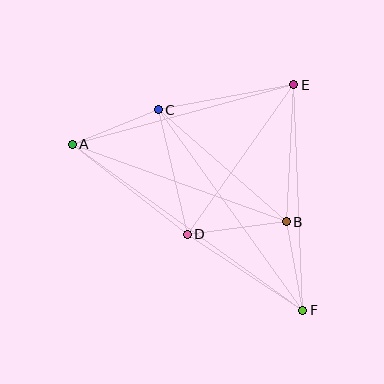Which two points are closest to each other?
Points B and F are closest to each other.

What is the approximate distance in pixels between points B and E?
The distance between B and E is approximately 137 pixels.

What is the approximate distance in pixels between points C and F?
The distance between C and F is approximately 247 pixels.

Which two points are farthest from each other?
Points A and F are farthest from each other.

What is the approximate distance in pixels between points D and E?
The distance between D and E is approximately 184 pixels.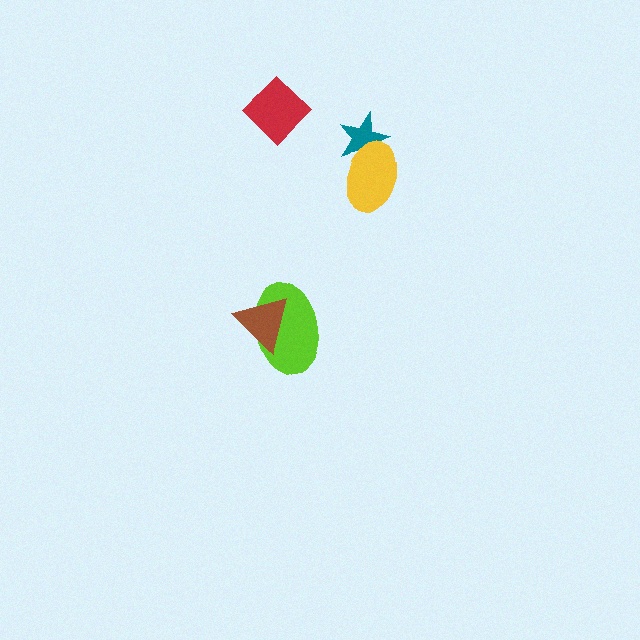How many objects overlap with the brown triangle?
1 object overlaps with the brown triangle.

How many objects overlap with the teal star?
1 object overlaps with the teal star.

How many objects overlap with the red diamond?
0 objects overlap with the red diamond.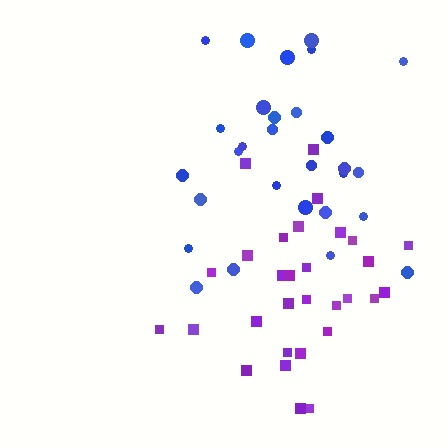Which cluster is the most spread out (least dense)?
Purple.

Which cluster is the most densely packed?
Blue.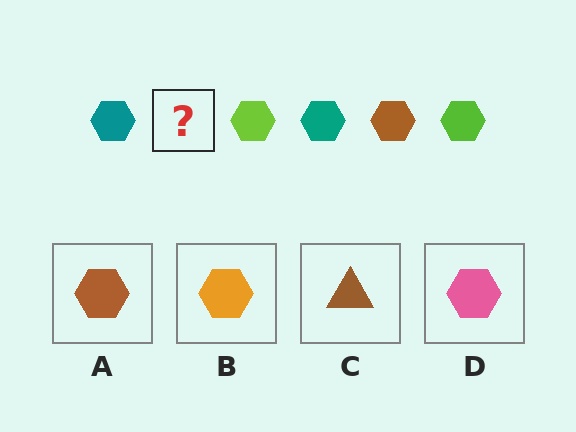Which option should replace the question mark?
Option A.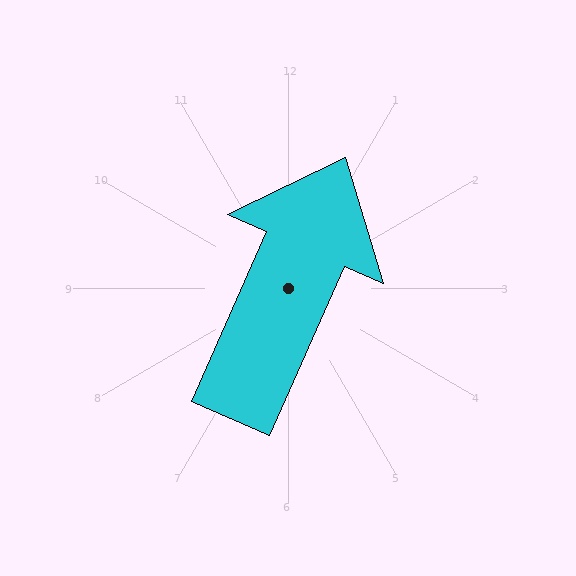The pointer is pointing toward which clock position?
Roughly 1 o'clock.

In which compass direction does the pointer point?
Northeast.